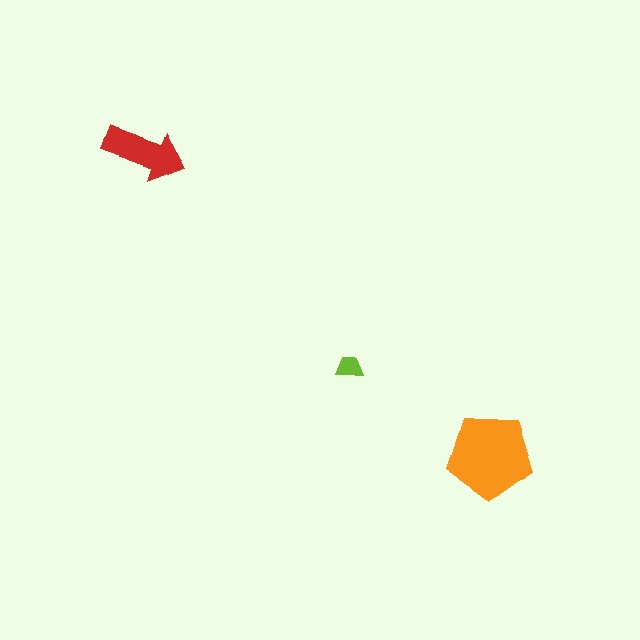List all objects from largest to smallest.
The orange pentagon, the red arrow, the lime trapezoid.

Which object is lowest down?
The orange pentagon is bottommost.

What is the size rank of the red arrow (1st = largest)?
2nd.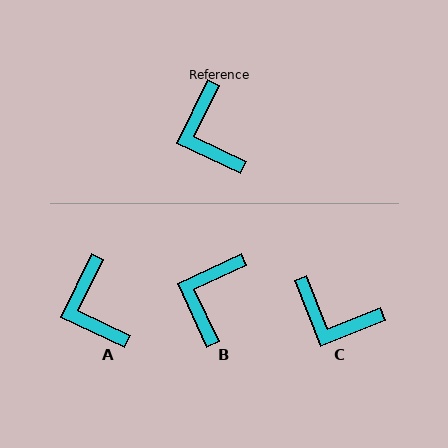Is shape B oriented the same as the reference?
No, it is off by about 39 degrees.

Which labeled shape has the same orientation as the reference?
A.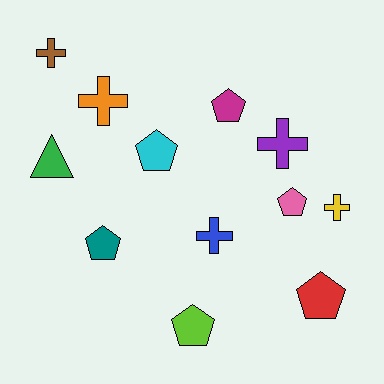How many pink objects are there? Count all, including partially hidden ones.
There is 1 pink object.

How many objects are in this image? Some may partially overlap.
There are 12 objects.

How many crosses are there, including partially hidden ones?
There are 5 crosses.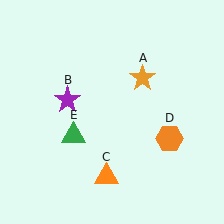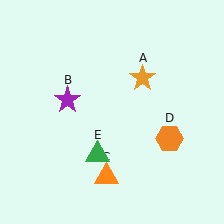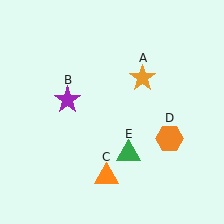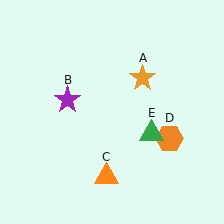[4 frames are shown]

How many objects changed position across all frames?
1 object changed position: green triangle (object E).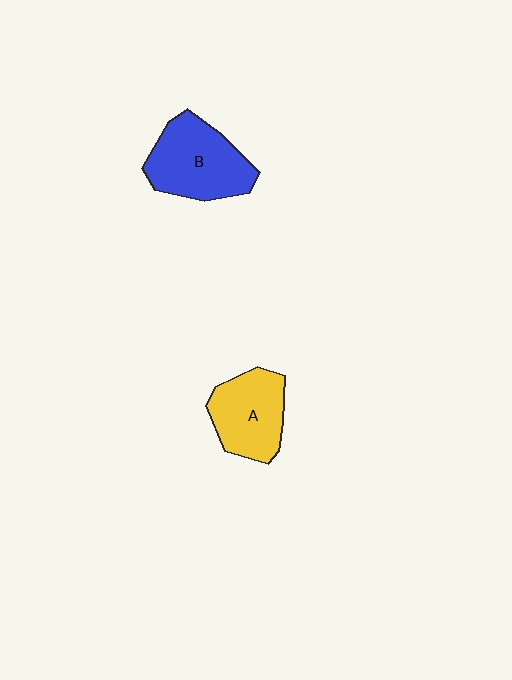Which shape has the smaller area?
Shape A (yellow).